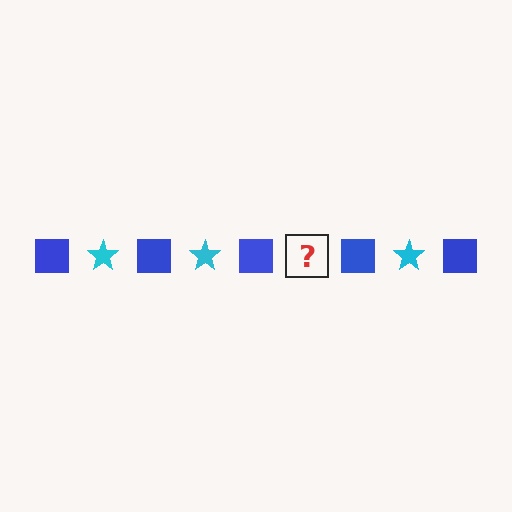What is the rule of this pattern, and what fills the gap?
The rule is that the pattern alternates between blue square and cyan star. The gap should be filled with a cyan star.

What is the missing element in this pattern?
The missing element is a cyan star.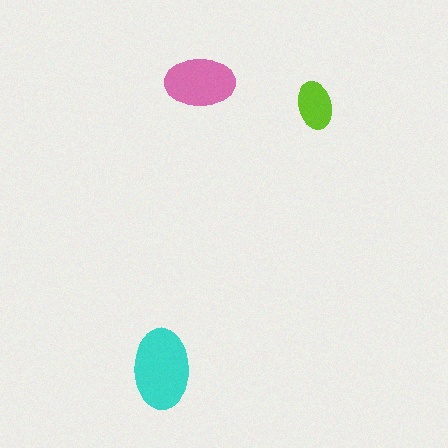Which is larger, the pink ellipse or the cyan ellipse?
The cyan one.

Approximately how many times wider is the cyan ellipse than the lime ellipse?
About 1.5 times wider.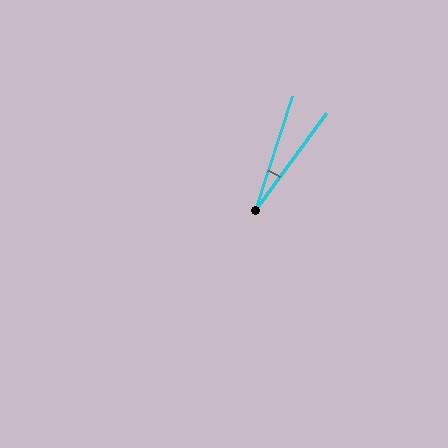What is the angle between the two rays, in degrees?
Approximately 18 degrees.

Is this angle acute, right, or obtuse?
It is acute.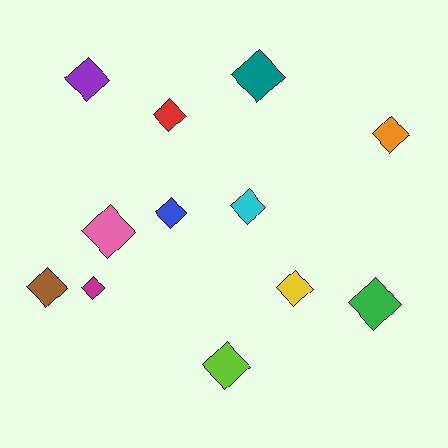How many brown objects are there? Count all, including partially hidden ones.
There is 1 brown object.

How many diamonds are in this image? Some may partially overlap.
There are 12 diamonds.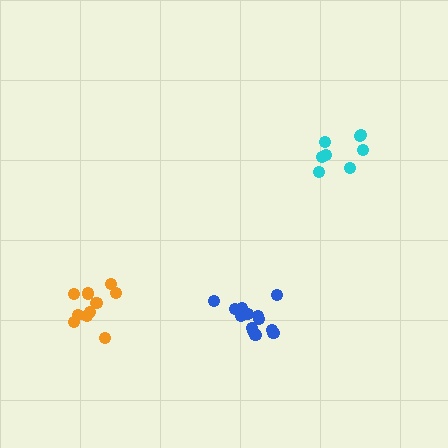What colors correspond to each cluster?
The clusters are colored: orange, blue, cyan.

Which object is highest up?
The cyan cluster is topmost.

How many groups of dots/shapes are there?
There are 3 groups.